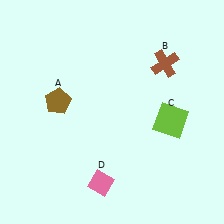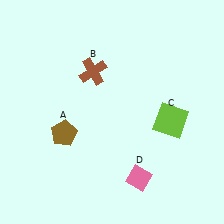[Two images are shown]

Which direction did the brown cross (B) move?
The brown cross (B) moved left.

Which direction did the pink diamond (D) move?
The pink diamond (D) moved right.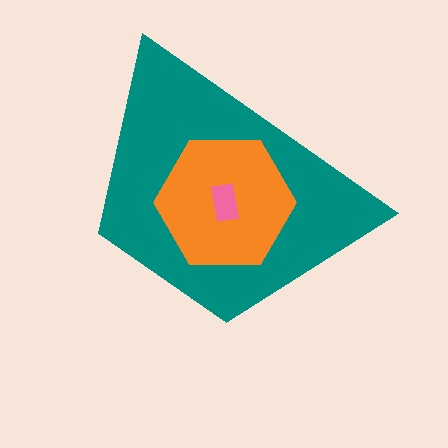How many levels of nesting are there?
3.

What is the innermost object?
The pink rectangle.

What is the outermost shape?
The teal trapezoid.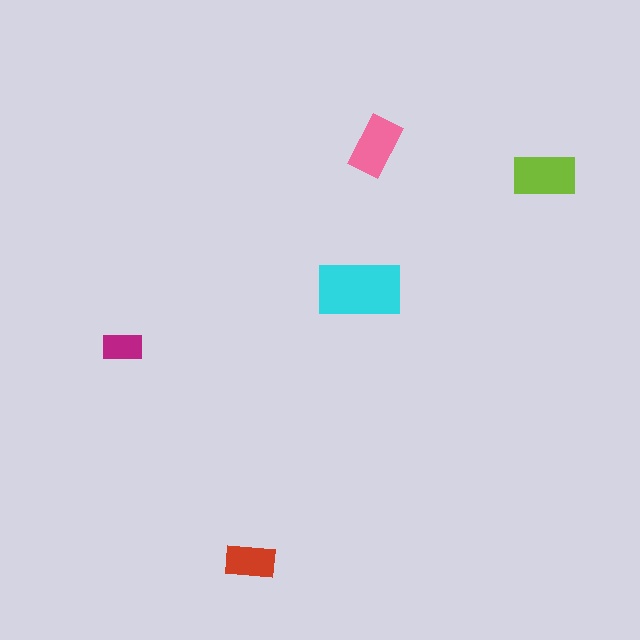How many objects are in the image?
There are 5 objects in the image.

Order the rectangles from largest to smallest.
the cyan one, the lime one, the pink one, the red one, the magenta one.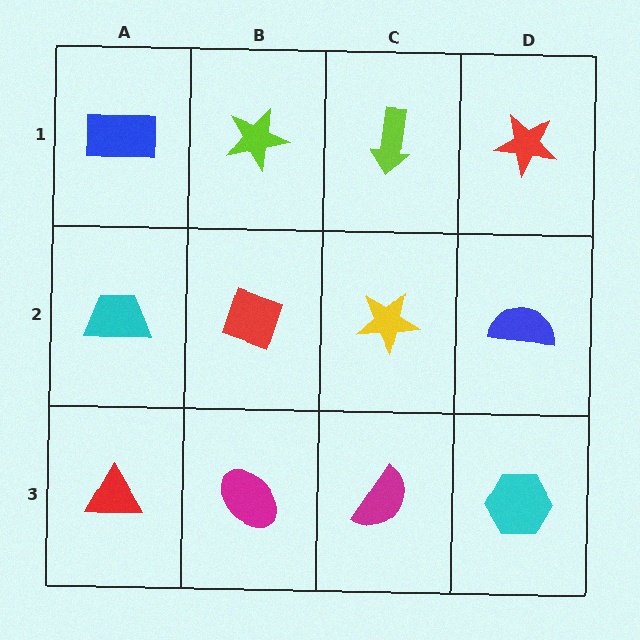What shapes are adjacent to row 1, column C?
A yellow star (row 2, column C), a lime star (row 1, column B), a red star (row 1, column D).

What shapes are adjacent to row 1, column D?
A blue semicircle (row 2, column D), a lime arrow (row 1, column C).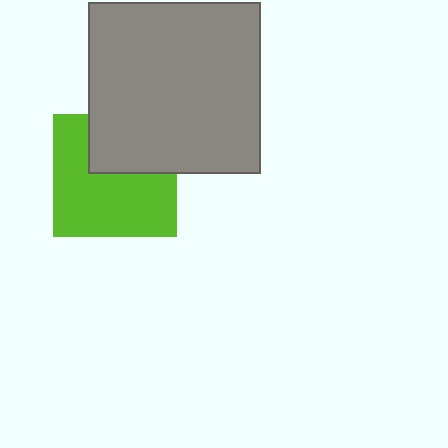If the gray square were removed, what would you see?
You would see the complete lime square.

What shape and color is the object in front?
The object in front is a gray square.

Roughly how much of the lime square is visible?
About half of it is visible (roughly 65%).